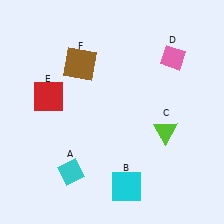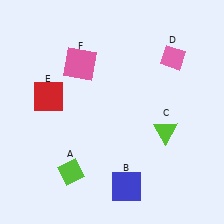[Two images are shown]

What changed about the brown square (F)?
In Image 1, F is brown. In Image 2, it changed to pink.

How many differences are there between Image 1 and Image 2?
There are 3 differences between the two images.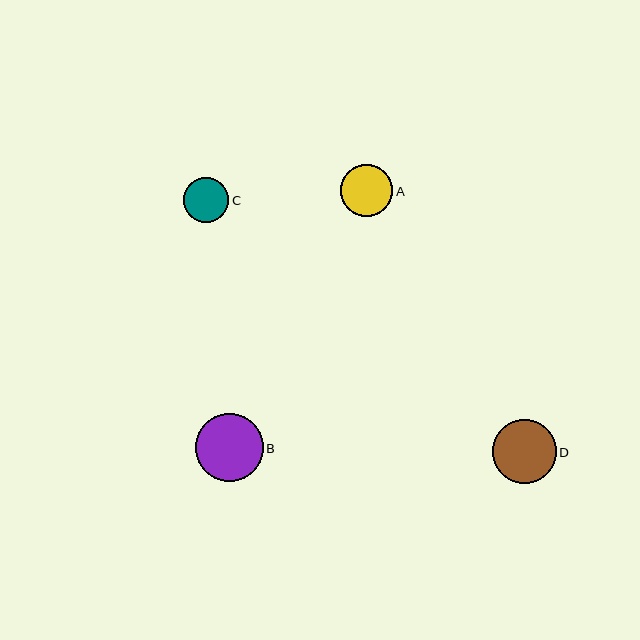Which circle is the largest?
Circle B is the largest with a size of approximately 67 pixels.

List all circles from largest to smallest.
From largest to smallest: B, D, A, C.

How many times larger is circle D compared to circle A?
Circle D is approximately 1.2 times the size of circle A.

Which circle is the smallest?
Circle C is the smallest with a size of approximately 45 pixels.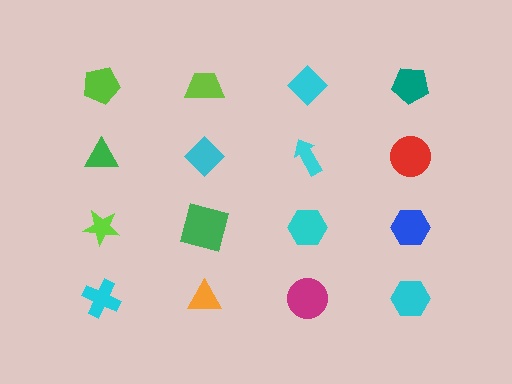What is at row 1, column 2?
A lime trapezoid.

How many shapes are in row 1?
4 shapes.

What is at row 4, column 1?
A cyan cross.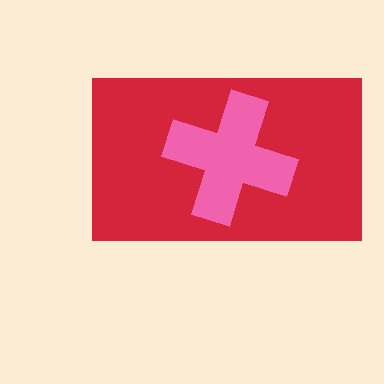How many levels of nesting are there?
2.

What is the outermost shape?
The red rectangle.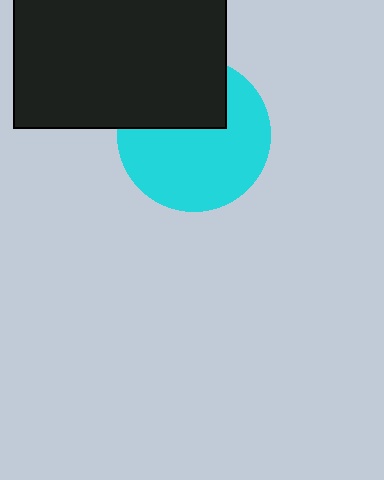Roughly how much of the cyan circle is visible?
About half of it is visible (roughly 65%).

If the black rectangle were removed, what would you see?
You would see the complete cyan circle.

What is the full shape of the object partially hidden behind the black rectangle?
The partially hidden object is a cyan circle.